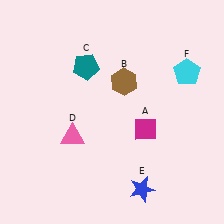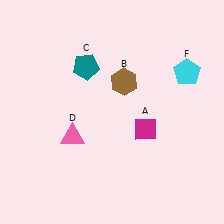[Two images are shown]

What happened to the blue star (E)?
The blue star (E) was removed in Image 2. It was in the bottom-right area of Image 1.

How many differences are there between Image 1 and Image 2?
There is 1 difference between the two images.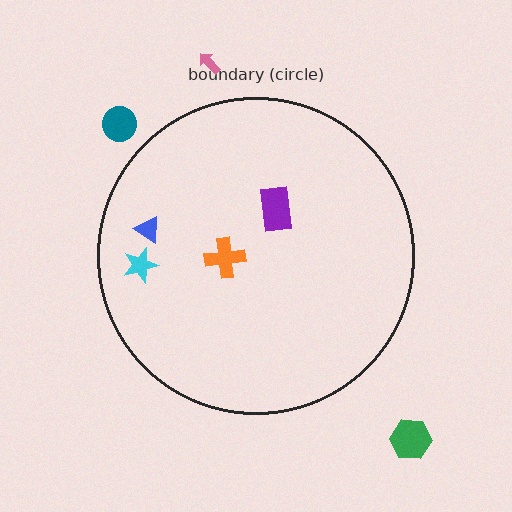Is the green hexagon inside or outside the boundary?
Outside.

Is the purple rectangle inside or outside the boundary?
Inside.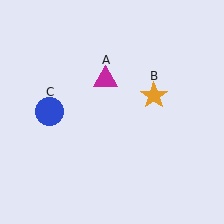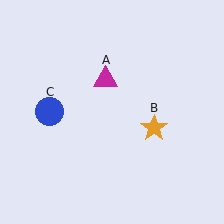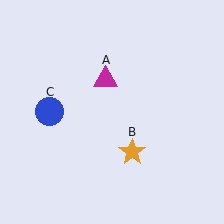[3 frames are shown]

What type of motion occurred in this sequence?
The orange star (object B) rotated clockwise around the center of the scene.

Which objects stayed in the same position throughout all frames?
Magenta triangle (object A) and blue circle (object C) remained stationary.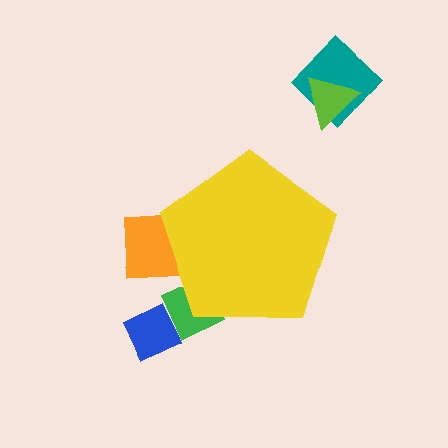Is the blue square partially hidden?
No, the blue square is fully visible.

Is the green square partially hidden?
Yes, the green square is partially hidden behind the yellow pentagon.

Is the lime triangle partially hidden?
No, the lime triangle is fully visible.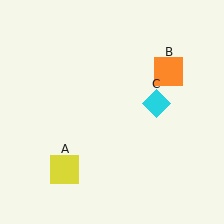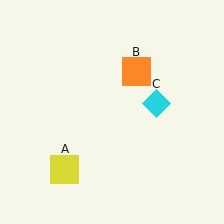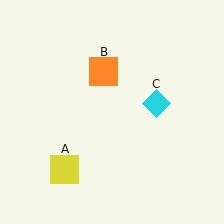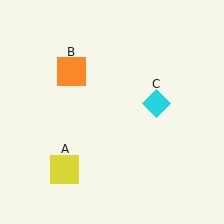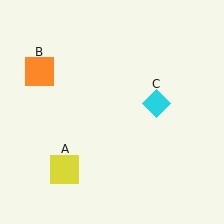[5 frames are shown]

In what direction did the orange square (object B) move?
The orange square (object B) moved left.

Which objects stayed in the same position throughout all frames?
Yellow square (object A) and cyan diamond (object C) remained stationary.